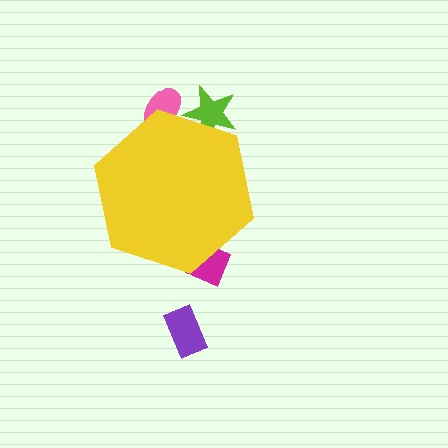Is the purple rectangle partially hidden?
No, the purple rectangle is fully visible.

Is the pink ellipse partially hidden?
Yes, the pink ellipse is partially hidden behind the yellow hexagon.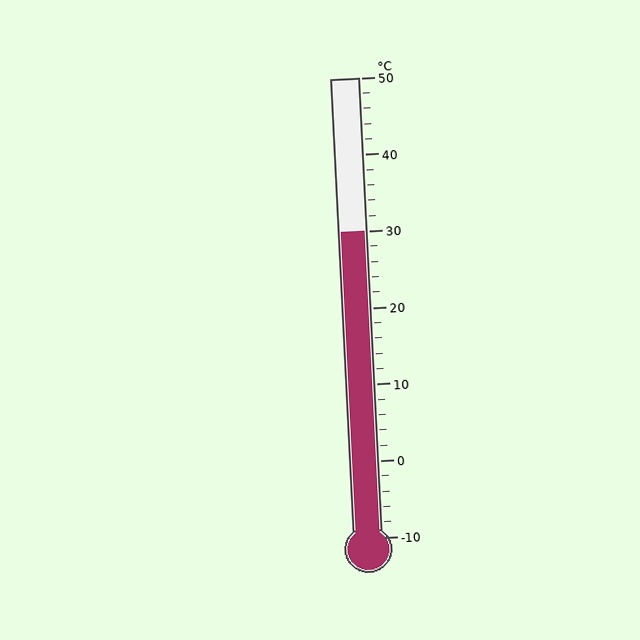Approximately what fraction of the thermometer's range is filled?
The thermometer is filled to approximately 65% of its range.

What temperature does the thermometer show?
The thermometer shows approximately 30°C.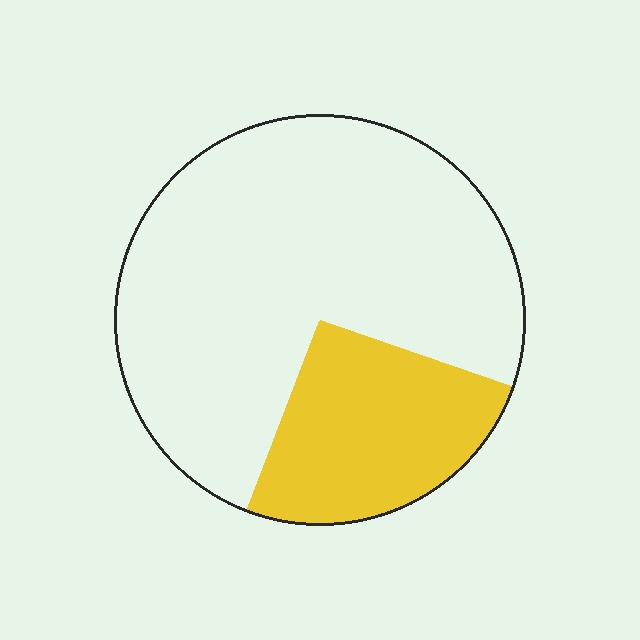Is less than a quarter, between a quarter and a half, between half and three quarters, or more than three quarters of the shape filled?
Between a quarter and a half.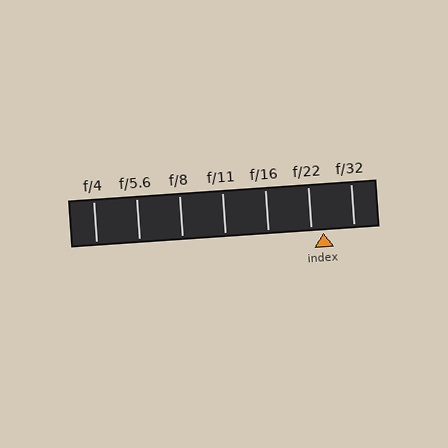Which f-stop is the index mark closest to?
The index mark is closest to f/22.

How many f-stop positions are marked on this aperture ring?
There are 7 f-stop positions marked.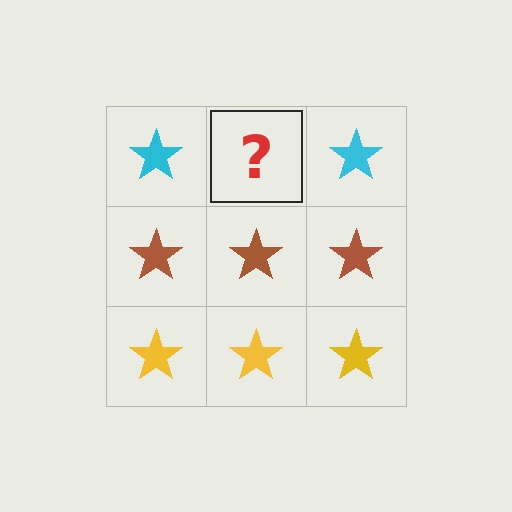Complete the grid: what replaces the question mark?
The question mark should be replaced with a cyan star.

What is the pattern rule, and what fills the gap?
The rule is that each row has a consistent color. The gap should be filled with a cyan star.